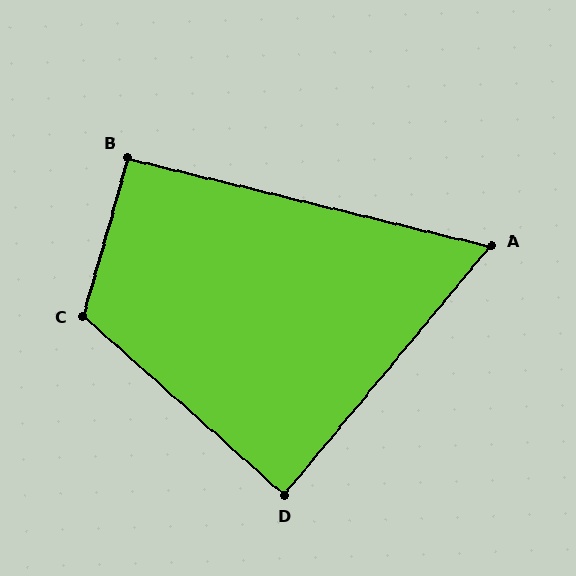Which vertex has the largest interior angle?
C, at approximately 116 degrees.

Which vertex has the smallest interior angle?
A, at approximately 64 degrees.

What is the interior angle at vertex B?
Approximately 92 degrees (approximately right).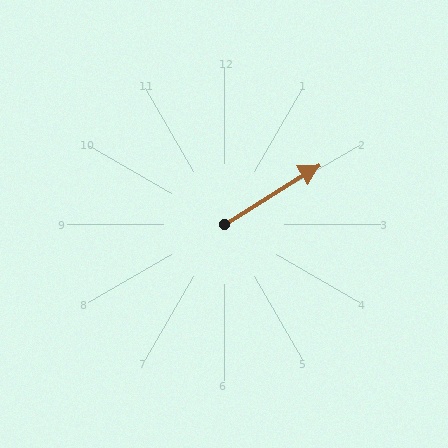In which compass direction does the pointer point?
Northeast.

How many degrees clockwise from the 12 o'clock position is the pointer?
Approximately 58 degrees.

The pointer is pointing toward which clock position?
Roughly 2 o'clock.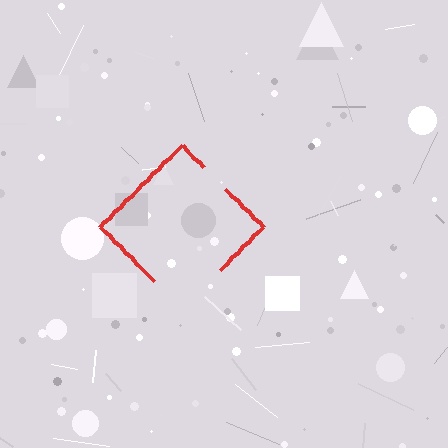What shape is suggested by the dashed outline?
The dashed outline suggests a diamond.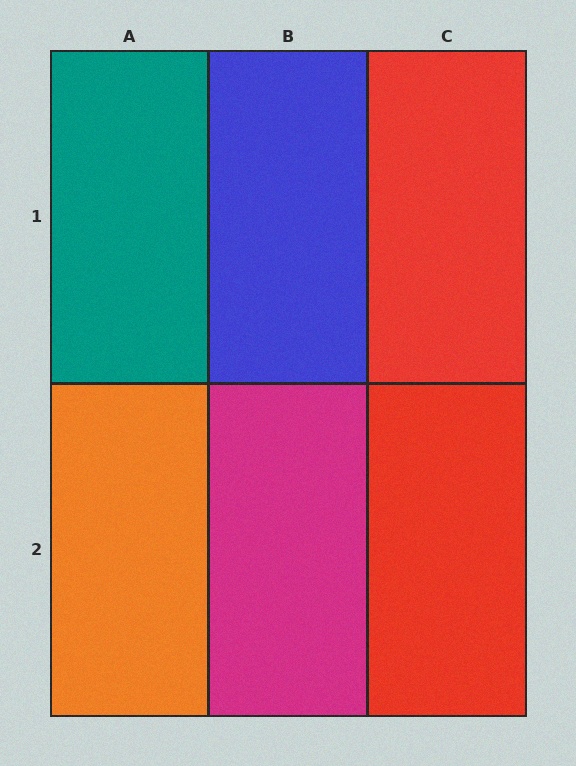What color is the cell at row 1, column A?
Teal.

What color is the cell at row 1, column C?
Red.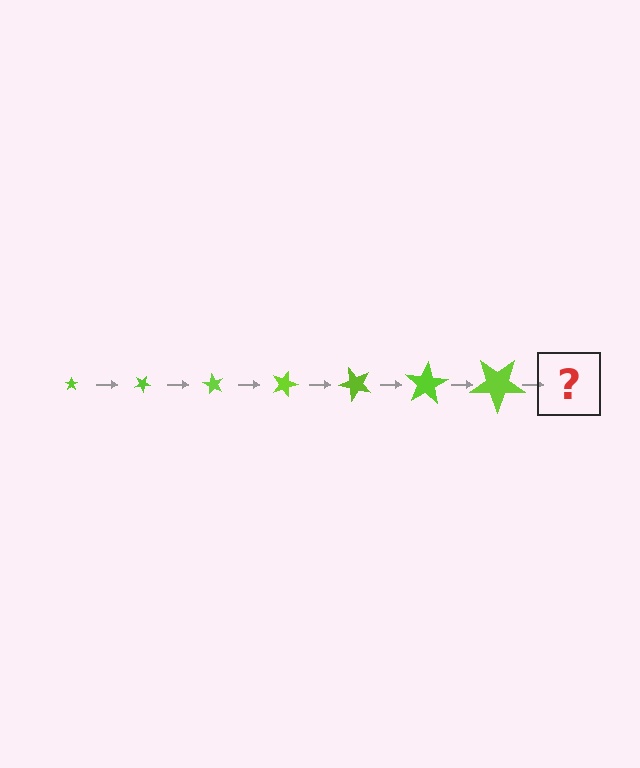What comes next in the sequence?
The next element should be a star, larger than the previous one and rotated 210 degrees from the start.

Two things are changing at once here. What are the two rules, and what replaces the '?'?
The two rules are that the star grows larger each step and it rotates 30 degrees each step. The '?' should be a star, larger than the previous one and rotated 210 degrees from the start.